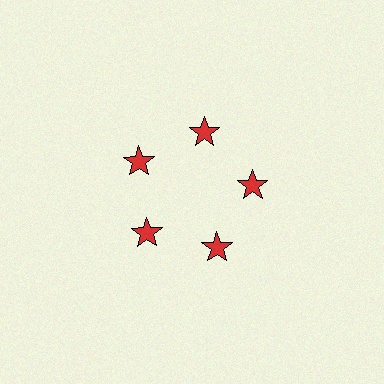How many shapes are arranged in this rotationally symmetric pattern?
There are 5 shapes, arranged in 5 groups of 1.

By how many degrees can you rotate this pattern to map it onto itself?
The pattern maps onto itself every 72 degrees of rotation.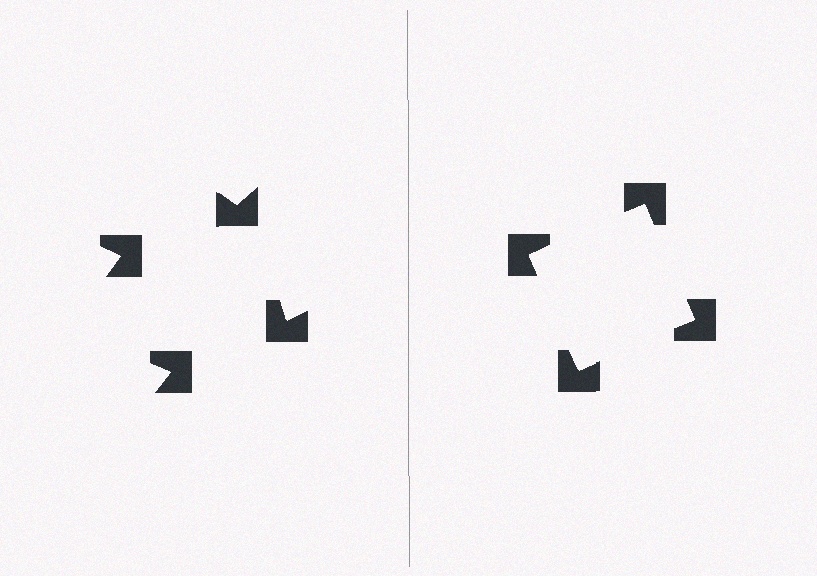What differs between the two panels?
The notched squares are positioned identically on both sides; only the wedge orientations differ. On the right they align to a square; on the left they are misaligned.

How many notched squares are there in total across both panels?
8 — 4 on each side.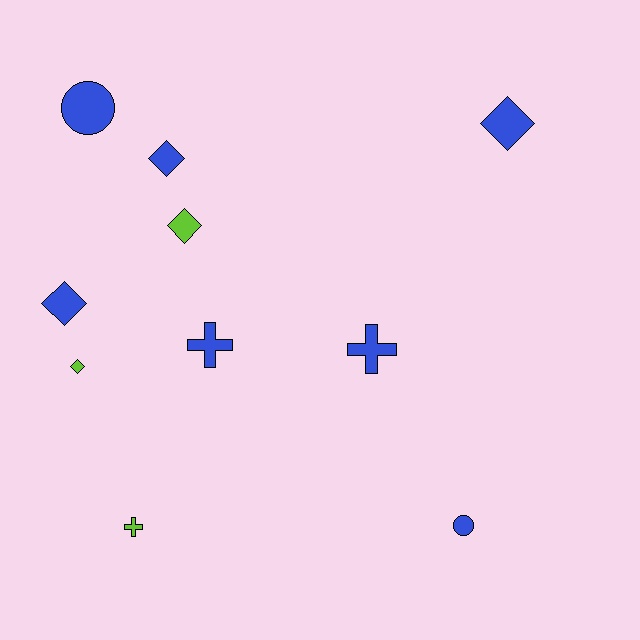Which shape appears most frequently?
Diamond, with 5 objects.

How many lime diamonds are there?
There are 2 lime diamonds.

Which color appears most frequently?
Blue, with 7 objects.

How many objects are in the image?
There are 10 objects.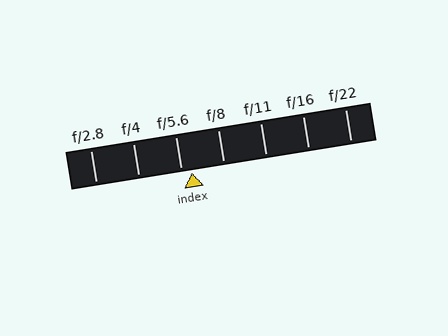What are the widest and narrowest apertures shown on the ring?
The widest aperture shown is f/2.8 and the narrowest is f/22.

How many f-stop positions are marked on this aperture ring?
There are 7 f-stop positions marked.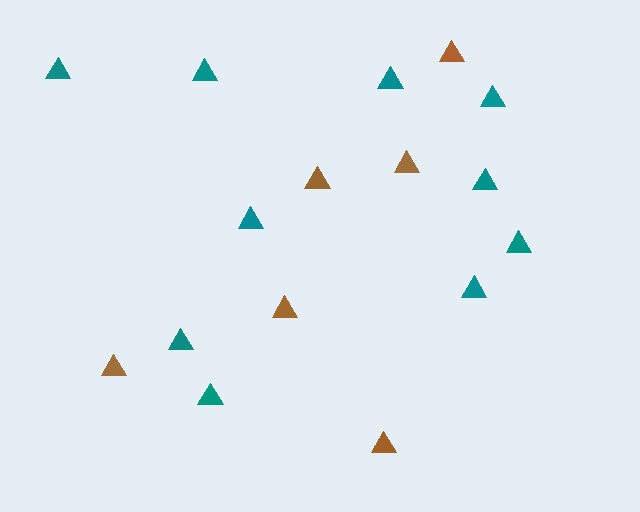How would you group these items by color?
There are 2 groups: one group of teal triangles (10) and one group of brown triangles (6).